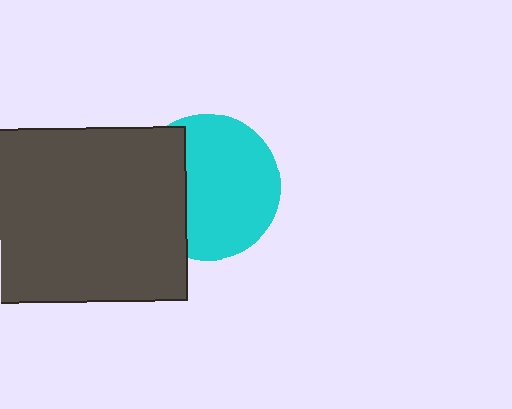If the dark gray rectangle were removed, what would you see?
You would see the complete cyan circle.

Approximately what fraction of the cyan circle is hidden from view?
Roughly 32% of the cyan circle is hidden behind the dark gray rectangle.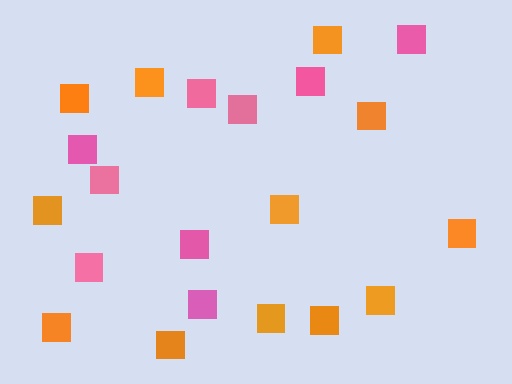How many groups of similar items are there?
There are 2 groups: one group of pink squares (9) and one group of orange squares (12).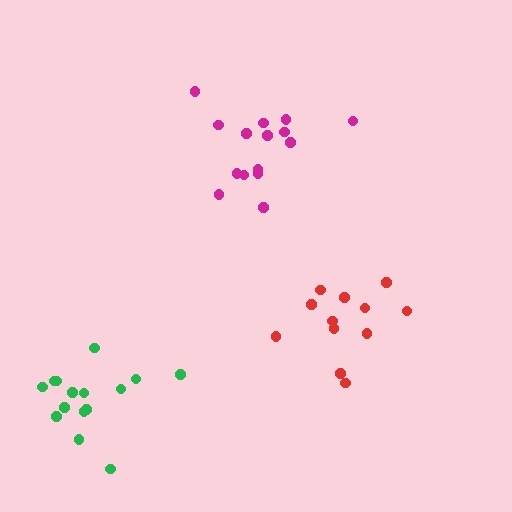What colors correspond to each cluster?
The clusters are colored: magenta, red, green.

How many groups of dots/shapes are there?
There are 3 groups.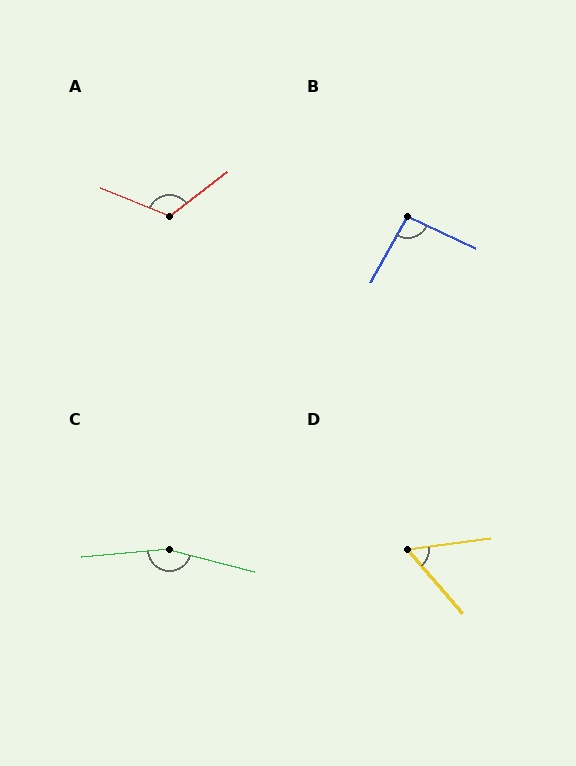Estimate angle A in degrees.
Approximately 120 degrees.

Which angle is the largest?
C, at approximately 160 degrees.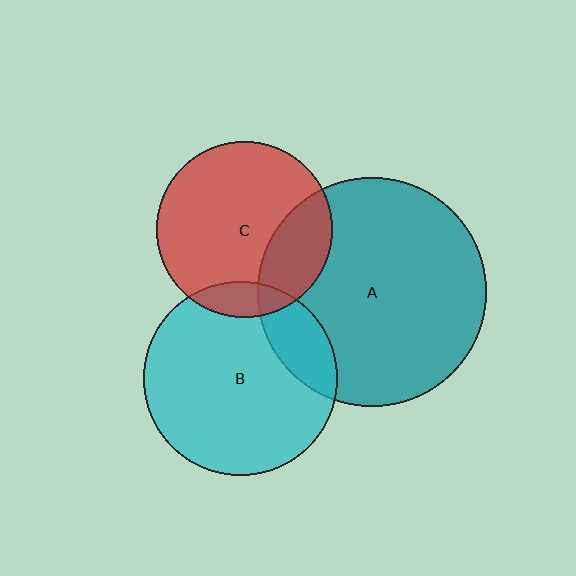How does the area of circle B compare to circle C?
Approximately 1.2 times.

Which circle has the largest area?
Circle A (teal).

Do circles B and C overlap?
Yes.